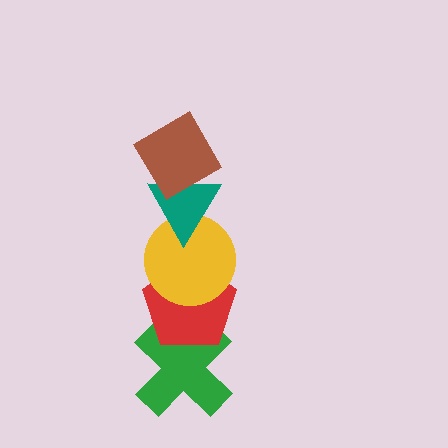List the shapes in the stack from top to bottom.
From top to bottom: the brown diamond, the teal triangle, the yellow circle, the red pentagon, the green cross.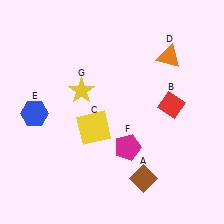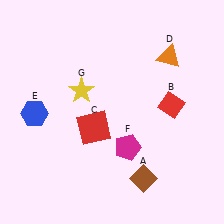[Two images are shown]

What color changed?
The square (C) changed from yellow in Image 1 to red in Image 2.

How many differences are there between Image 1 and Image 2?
There is 1 difference between the two images.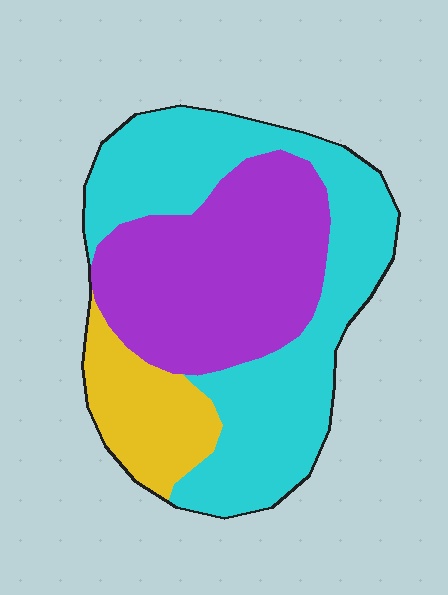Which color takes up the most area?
Cyan, at roughly 50%.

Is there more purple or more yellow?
Purple.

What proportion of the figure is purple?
Purple covers roughly 40% of the figure.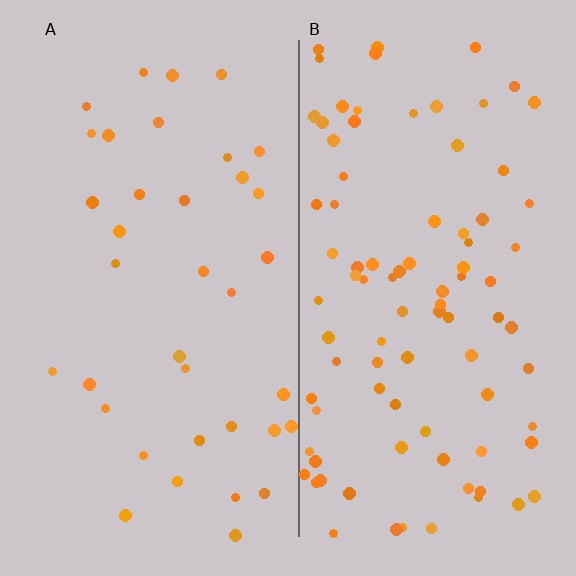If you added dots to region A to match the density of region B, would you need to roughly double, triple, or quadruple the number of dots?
Approximately double.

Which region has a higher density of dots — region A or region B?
B (the right).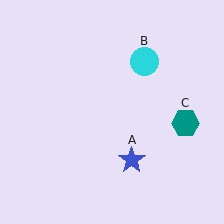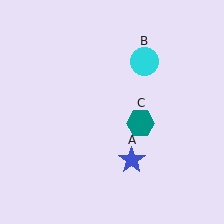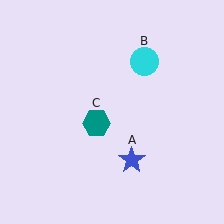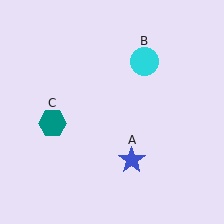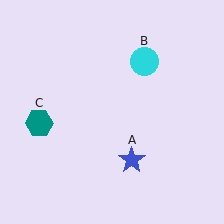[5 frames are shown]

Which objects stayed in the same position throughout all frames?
Blue star (object A) and cyan circle (object B) remained stationary.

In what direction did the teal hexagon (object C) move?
The teal hexagon (object C) moved left.